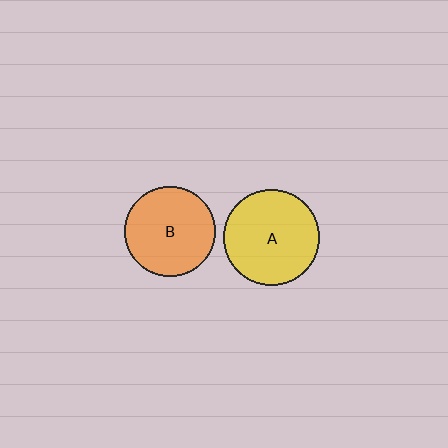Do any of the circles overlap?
No, none of the circles overlap.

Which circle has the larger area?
Circle A (yellow).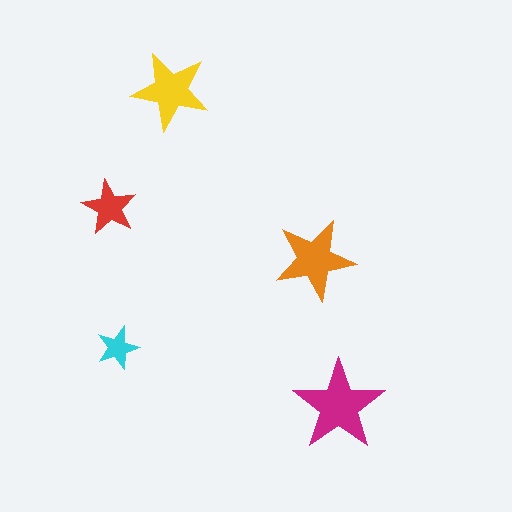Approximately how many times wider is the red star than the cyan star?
About 1.5 times wider.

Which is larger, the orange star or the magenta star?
The magenta one.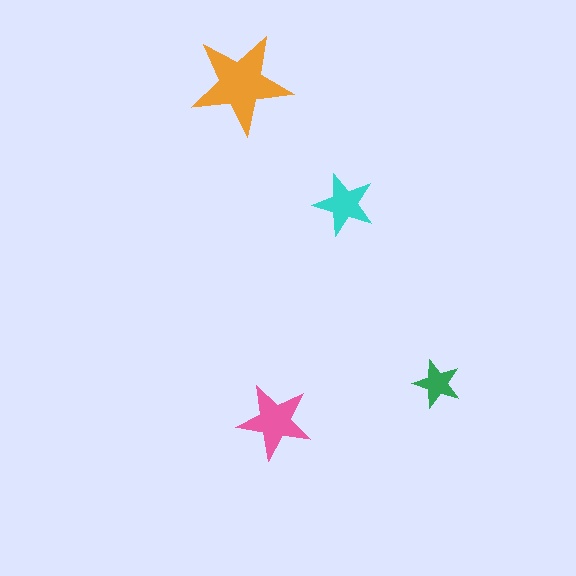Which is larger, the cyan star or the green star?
The cyan one.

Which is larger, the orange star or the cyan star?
The orange one.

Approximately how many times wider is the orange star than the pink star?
About 1.5 times wider.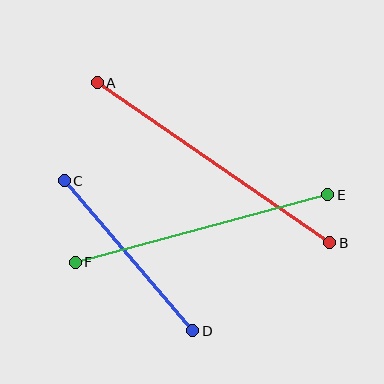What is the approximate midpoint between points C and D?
The midpoint is at approximately (129, 256) pixels.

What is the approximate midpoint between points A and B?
The midpoint is at approximately (214, 163) pixels.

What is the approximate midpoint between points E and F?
The midpoint is at approximately (201, 229) pixels.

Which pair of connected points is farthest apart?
Points A and B are farthest apart.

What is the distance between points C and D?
The distance is approximately 198 pixels.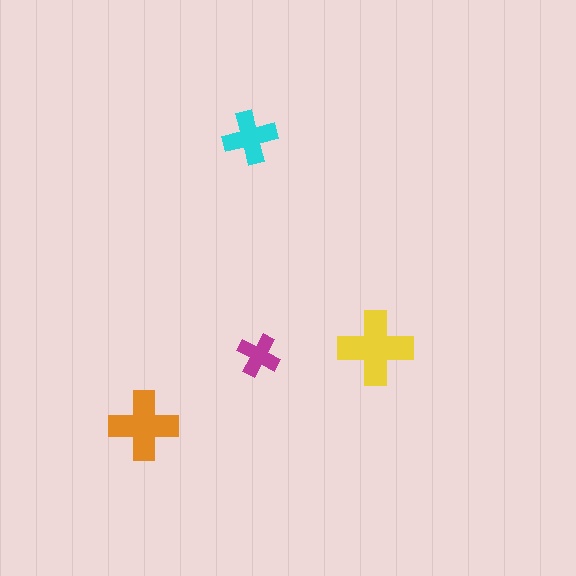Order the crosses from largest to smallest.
the yellow one, the orange one, the cyan one, the magenta one.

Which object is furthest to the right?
The yellow cross is rightmost.